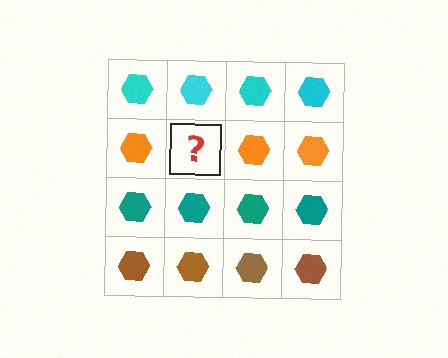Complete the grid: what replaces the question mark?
The question mark should be replaced with an orange hexagon.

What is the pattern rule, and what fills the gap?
The rule is that each row has a consistent color. The gap should be filled with an orange hexagon.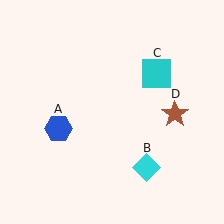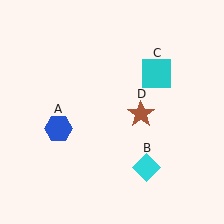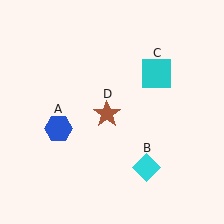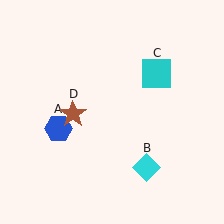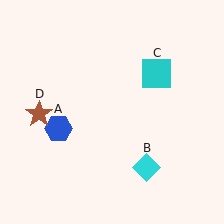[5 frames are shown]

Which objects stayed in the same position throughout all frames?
Blue hexagon (object A) and cyan diamond (object B) and cyan square (object C) remained stationary.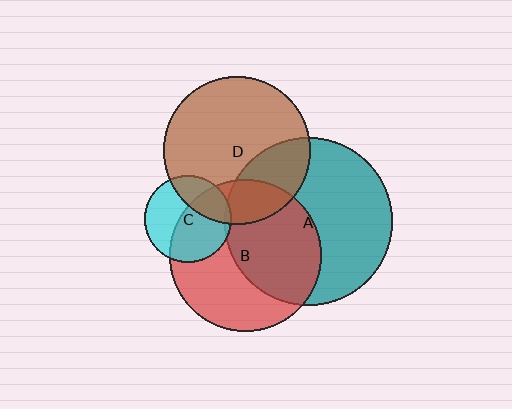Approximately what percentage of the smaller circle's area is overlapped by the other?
Approximately 30%.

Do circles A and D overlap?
Yes.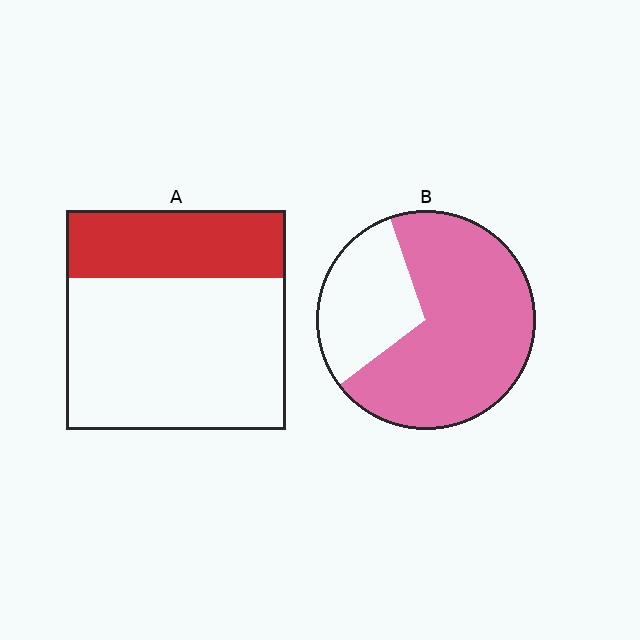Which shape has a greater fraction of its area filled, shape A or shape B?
Shape B.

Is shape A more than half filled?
No.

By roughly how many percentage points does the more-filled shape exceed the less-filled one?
By roughly 40 percentage points (B over A).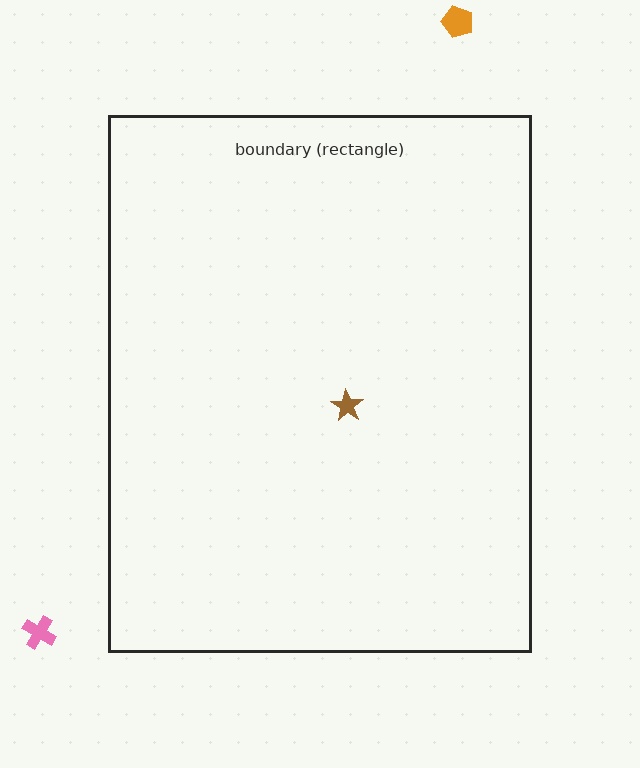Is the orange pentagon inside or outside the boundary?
Outside.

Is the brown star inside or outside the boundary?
Inside.